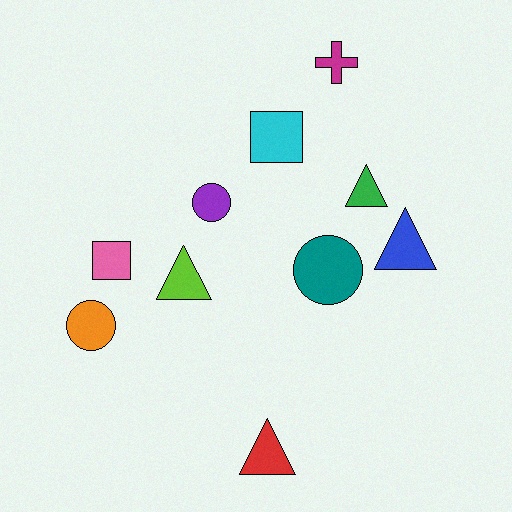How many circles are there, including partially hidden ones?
There are 3 circles.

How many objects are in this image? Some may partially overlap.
There are 10 objects.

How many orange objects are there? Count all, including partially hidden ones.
There is 1 orange object.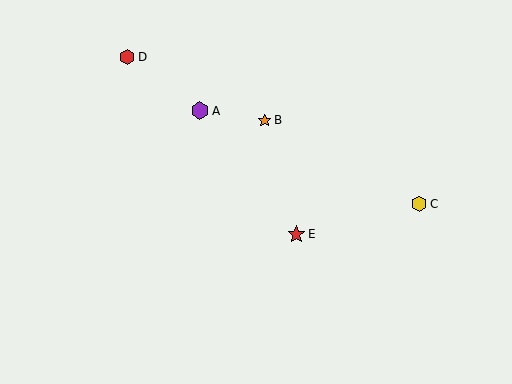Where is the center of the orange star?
The center of the orange star is at (264, 120).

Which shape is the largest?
The purple hexagon (labeled A) is the largest.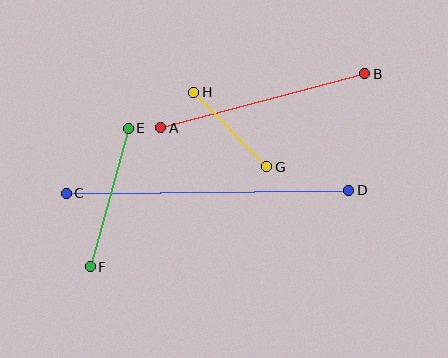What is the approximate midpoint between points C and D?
The midpoint is at approximately (208, 192) pixels.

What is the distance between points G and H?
The distance is approximately 104 pixels.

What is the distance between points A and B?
The distance is approximately 211 pixels.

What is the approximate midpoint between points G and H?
The midpoint is at approximately (230, 129) pixels.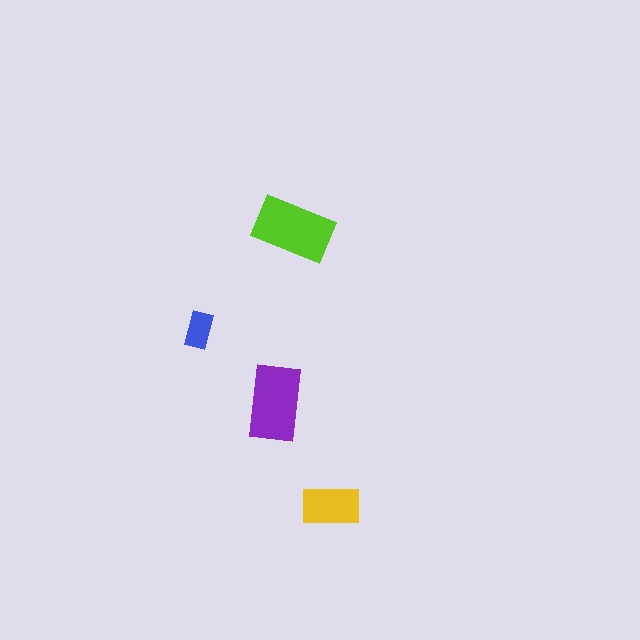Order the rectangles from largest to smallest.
the lime one, the purple one, the yellow one, the blue one.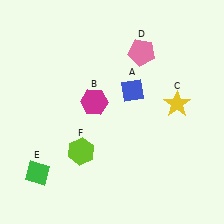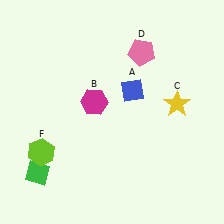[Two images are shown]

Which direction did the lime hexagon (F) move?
The lime hexagon (F) moved left.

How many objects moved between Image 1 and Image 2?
1 object moved between the two images.